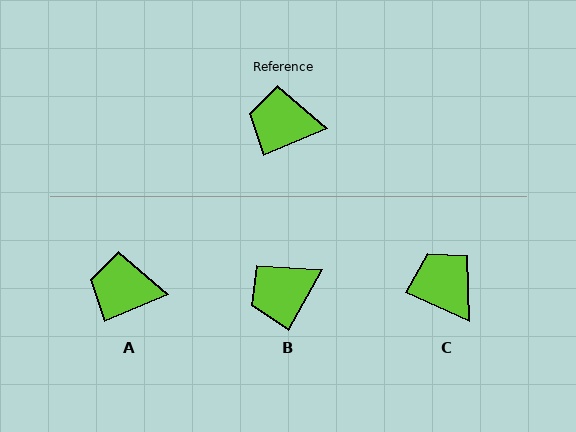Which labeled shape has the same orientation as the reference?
A.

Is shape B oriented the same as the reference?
No, it is off by about 38 degrees.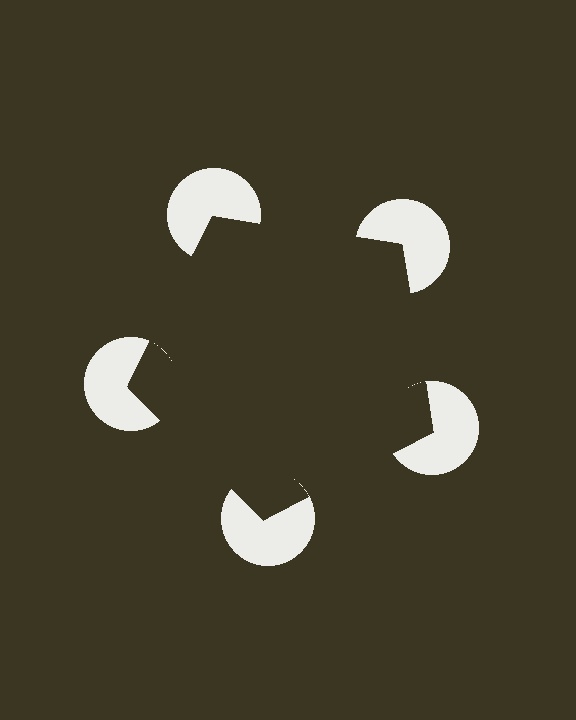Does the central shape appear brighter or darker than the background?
It typically appears slightly darker than the background, even though no actual brightness change is drawn.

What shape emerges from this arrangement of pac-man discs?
An illusory pentagon — its edges are inferred from the aligned wedge cuts in the pac-man discs, not physically drawn.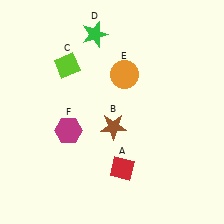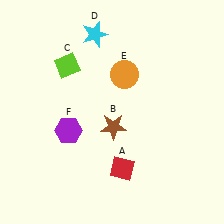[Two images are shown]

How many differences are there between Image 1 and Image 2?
There are 2 differences between the two images.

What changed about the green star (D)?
In Image 1, D is green. In Image 2, it changed to cyan.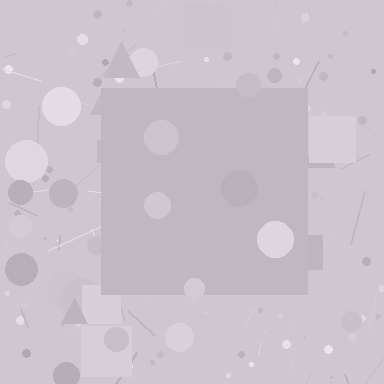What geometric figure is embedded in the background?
A square is embedded in the background.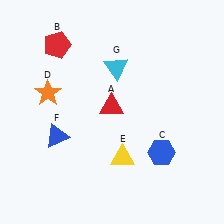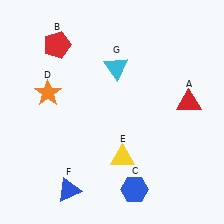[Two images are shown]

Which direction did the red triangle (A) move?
The red triangle (A) moved right.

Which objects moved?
The objects that moved are: the red triangle (A), the blue hexagon (C), the blue triangle (F).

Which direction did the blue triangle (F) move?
The blue triangle (F) moved down.